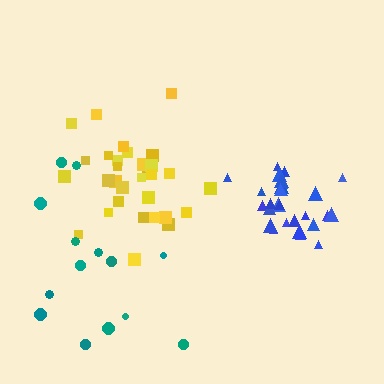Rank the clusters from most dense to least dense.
blue, yellow, teal.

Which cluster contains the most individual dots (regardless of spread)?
Yellow (31).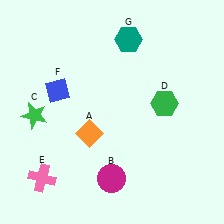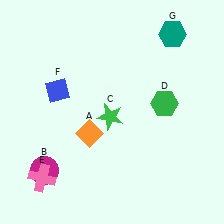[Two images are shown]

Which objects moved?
The objects that moved are: the magenta circle (B), the green star (C), the teal hexagon (G).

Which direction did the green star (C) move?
The green star (C) moved right.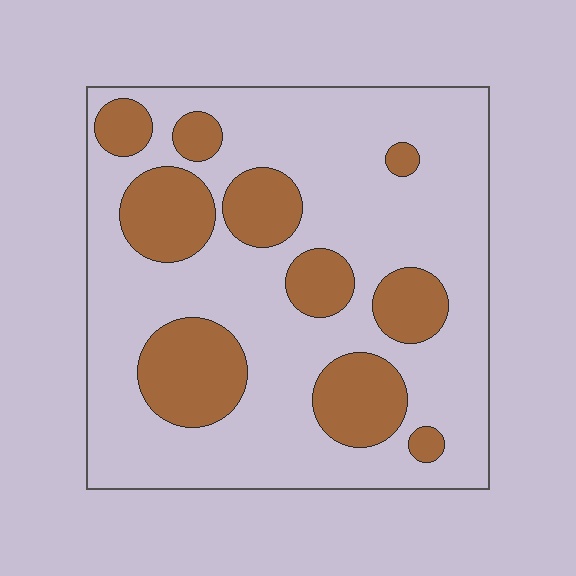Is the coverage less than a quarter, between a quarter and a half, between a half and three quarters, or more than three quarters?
Between a quarter and a half.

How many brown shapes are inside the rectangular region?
10.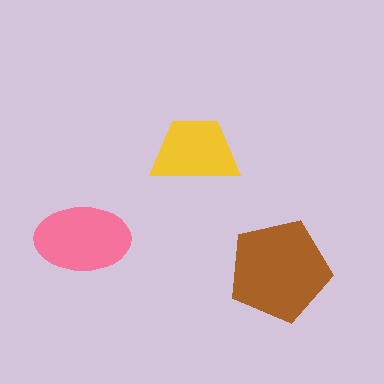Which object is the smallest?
The yellow trapezoid.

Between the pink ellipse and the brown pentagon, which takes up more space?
The brown pentagon.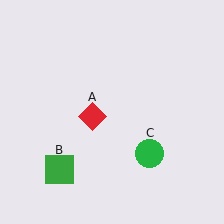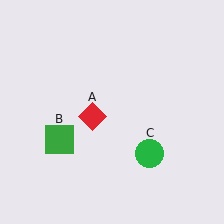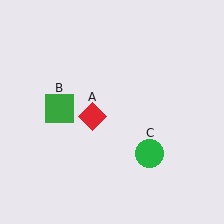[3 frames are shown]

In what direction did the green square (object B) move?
The green square (object B) moved up.